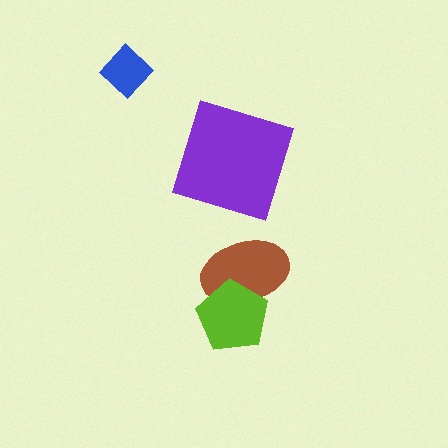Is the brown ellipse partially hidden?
Yes, it is partially covered by another shape.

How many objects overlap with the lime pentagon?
1 object overlaps with the lime pentagon.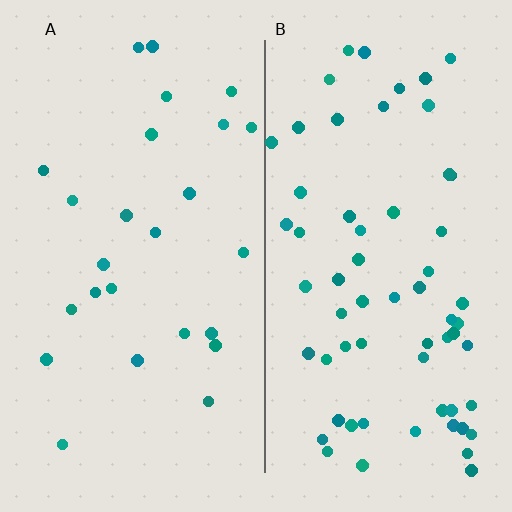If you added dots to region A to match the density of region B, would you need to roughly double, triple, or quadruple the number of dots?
Approximately double.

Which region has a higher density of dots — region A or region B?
B (the right).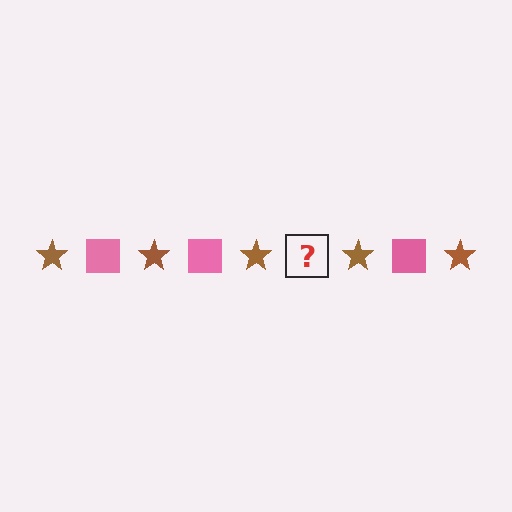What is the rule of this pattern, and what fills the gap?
The rule is that the pattern alternates between brown star and pink square. The gap should be filled with a pink square.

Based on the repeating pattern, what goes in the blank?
The blank should be a pink square.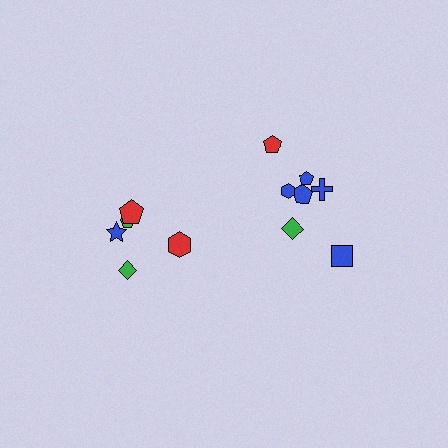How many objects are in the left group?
There are 5 objects.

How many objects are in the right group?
There are 7 objects.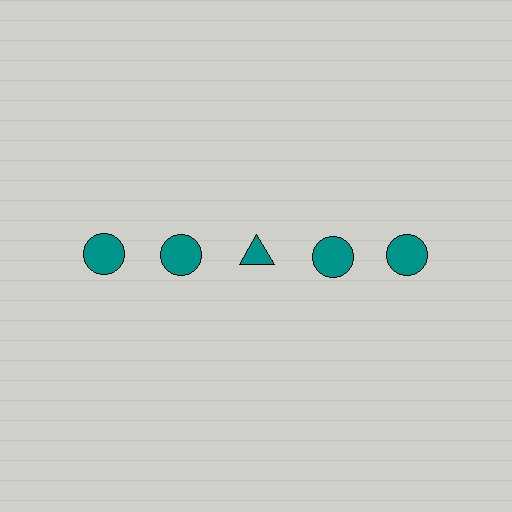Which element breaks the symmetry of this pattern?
The teal triangle in the top row, center column breaks the symmetry. All other shapes are teal circles.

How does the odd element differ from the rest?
It has a different shape: triangle instead of circle.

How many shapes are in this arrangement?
There are 5 shapes arranged in a grid pattern.